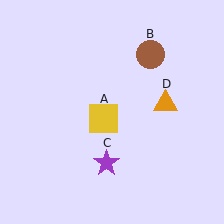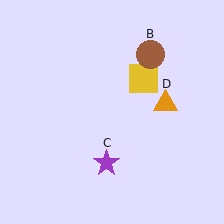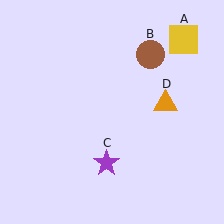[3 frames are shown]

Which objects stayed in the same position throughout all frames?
Brown circle (object B) and purple star (object C) and orange triangle (object D) remained stationary.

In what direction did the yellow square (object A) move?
The yellow square (object A) moved up and to the right.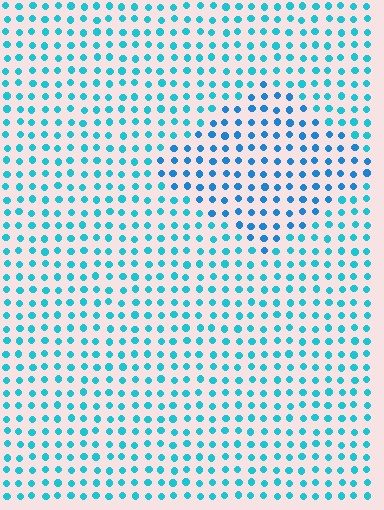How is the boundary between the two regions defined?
The boundary is defined purely by a slight shift in hue (about 22 degrees). Spacing, size, and orientation are identical on both sides.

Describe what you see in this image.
The image is filled with small cyan elements in a uniform arrangement. A diamond-shaped region is visible where the elements are tinted to a slightly different hue, forming a subtle color boundary.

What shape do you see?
I see a diamond.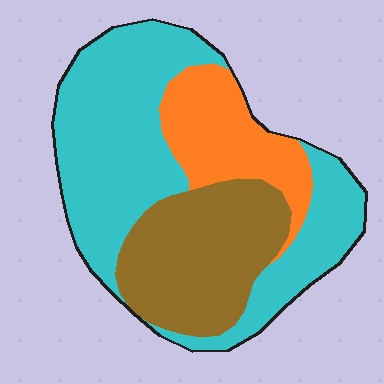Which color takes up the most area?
Cyan, at roughly 50%.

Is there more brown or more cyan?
Cyan.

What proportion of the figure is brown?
Brown takes up between a quarter and a half of the figure.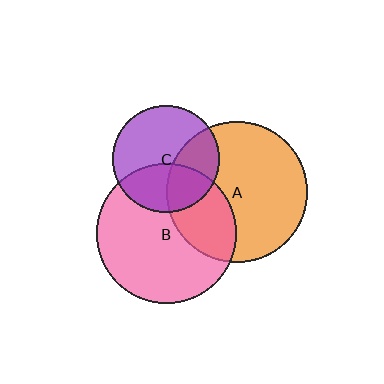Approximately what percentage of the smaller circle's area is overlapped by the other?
Approximately 35%.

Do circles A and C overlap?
Yes.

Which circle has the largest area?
Circle A (orange).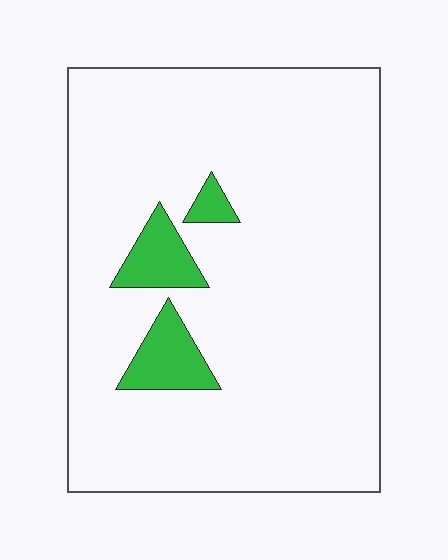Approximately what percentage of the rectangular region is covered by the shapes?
Approximately 10%.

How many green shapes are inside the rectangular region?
3.